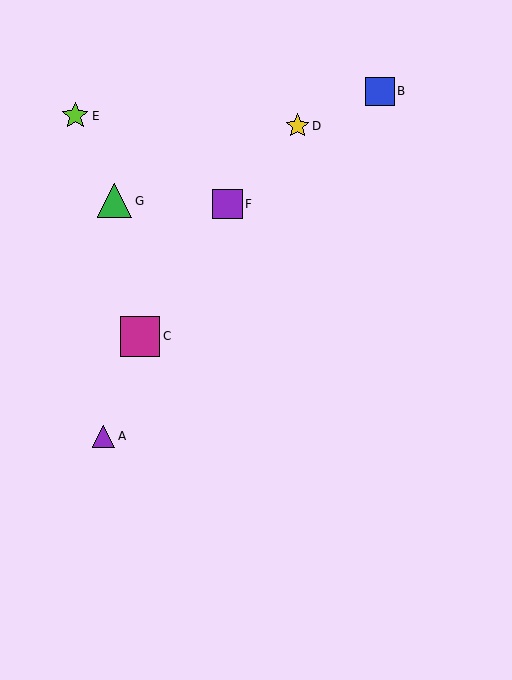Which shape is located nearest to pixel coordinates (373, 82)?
The blue square (labeled B) at (380, 92) is nearest to that location.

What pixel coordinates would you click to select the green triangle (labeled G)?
Click at (115, 201) to select the green triangle G.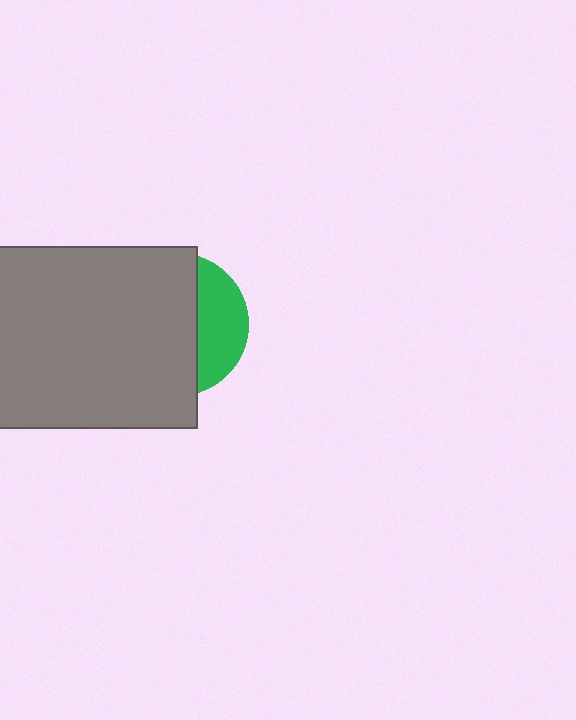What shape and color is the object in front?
The object in front is a gray rectangle.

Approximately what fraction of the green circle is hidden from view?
Roughly 68% of the green circle is hidden behind the gray rectangle.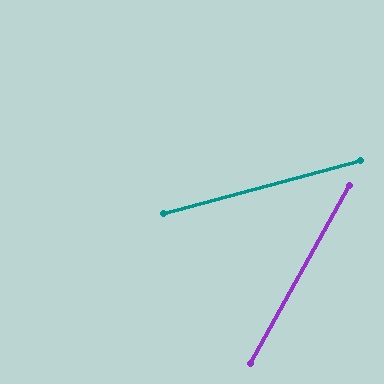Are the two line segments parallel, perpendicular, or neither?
Neither parallel nor perpendicular — they differ by about 46°.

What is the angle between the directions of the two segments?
Approximately 46 degrees.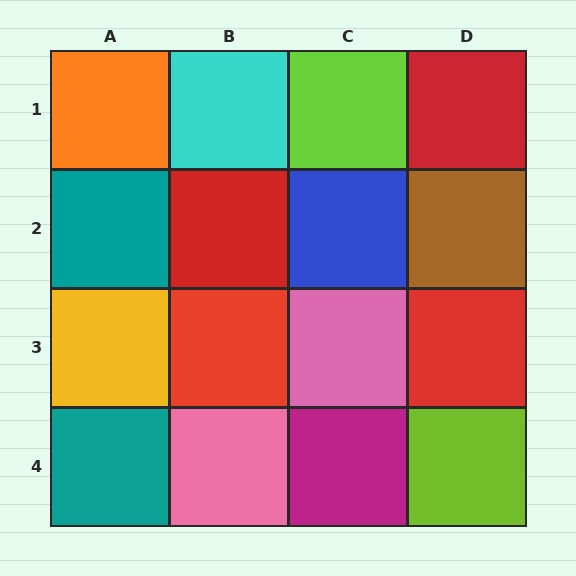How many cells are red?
4 cells are red.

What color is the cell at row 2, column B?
Red.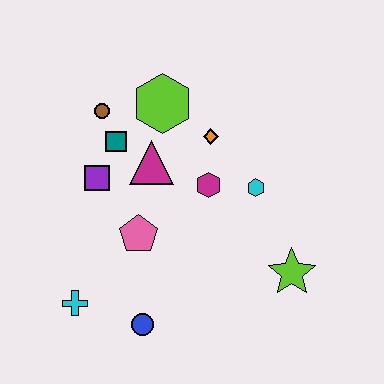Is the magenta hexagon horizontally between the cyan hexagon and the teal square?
Yes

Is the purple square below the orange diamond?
Yes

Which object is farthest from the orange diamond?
The cyan cross is farthest from the orange diamond.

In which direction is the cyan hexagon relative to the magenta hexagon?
The cyan hexagon is to the right of the magenta hexagon.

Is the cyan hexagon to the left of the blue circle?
No